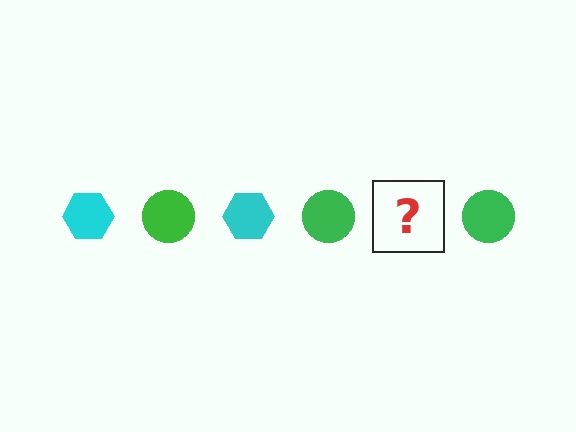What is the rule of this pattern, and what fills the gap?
The rule is that the pattern alternates between cyan hexagon and green circle. The gap should be filled with a cyan hexagon.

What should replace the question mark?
The question mark should be replaced with a cyan hexagon.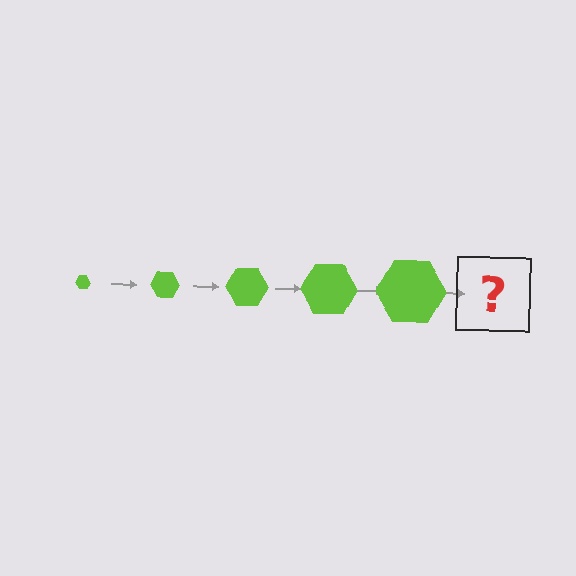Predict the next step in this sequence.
The next step is a lime hexagon, larger than the previous one.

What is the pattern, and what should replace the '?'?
The pattern is that the hexagon gets progressively larger each step. The '?' should be a lime hexagon, larger than the previous one.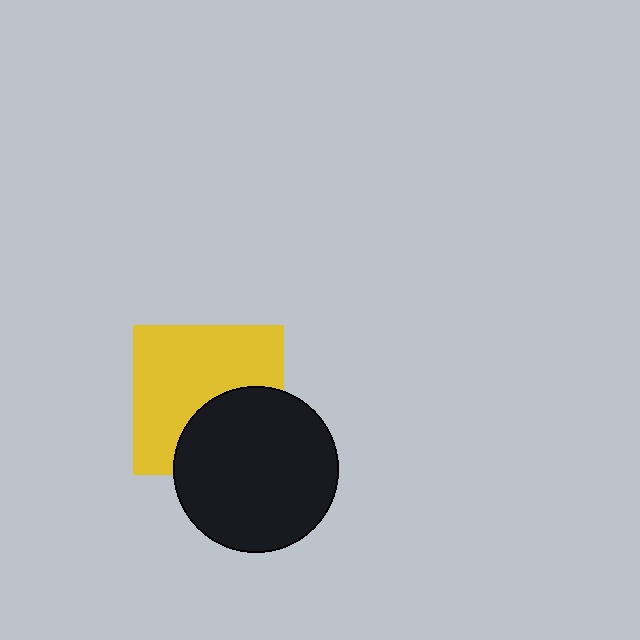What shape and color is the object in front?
The object in front is a black circle.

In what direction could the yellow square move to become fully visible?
The yellow square could move up. That would shift it out from behind the black circle entirely.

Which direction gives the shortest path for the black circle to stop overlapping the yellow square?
Moving down gives the shortest separation.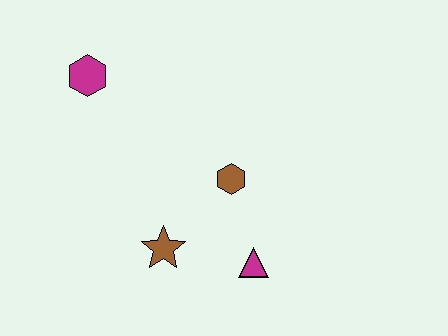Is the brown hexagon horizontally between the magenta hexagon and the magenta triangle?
Yes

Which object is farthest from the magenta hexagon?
The magenta triangle is farthest from the magenta hexagon.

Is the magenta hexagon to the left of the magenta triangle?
Yes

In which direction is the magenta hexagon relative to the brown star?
The magenta hexagon is above the brown star.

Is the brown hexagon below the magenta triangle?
No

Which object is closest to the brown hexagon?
The magenta triangle is closest to the brown hexagon.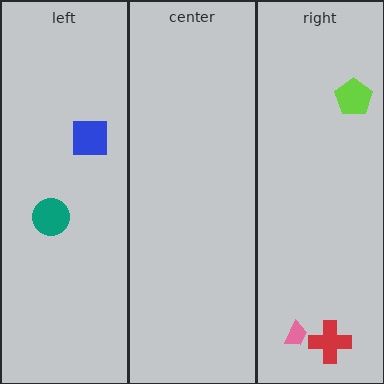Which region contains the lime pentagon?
The right region.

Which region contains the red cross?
The right region.